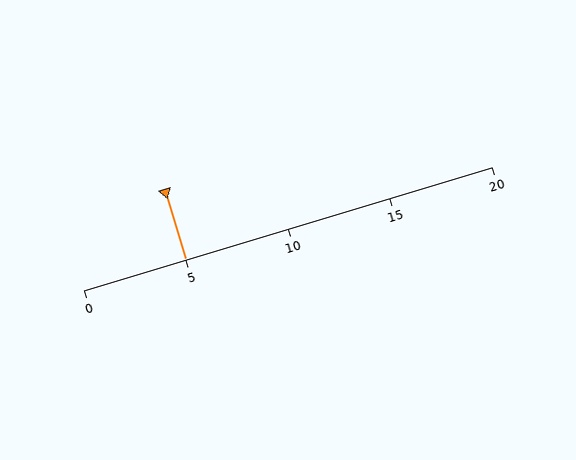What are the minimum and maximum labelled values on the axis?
The axis runs from 0 to 20.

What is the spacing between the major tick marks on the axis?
The major ticks are spaced 5 apart.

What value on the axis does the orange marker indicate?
The marker indicates approximately 5.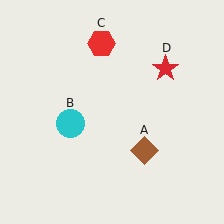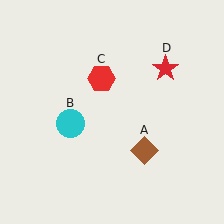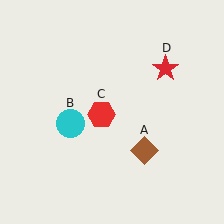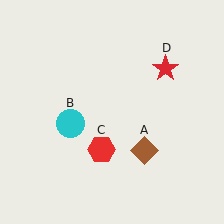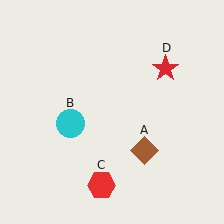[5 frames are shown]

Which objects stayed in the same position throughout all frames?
Brown diamond (object A) and cyan circle (object B) and red star (object D) remained stationary.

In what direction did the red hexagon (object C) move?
The red hexagon (object C) moved down.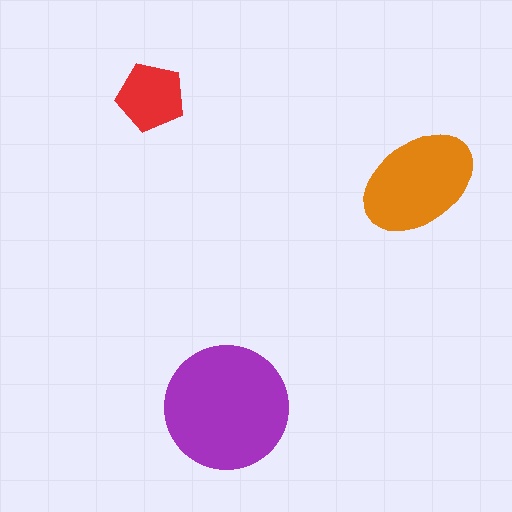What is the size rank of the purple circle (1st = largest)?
1st.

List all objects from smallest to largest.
The red pentagon, the orange ellipse, the purple circle.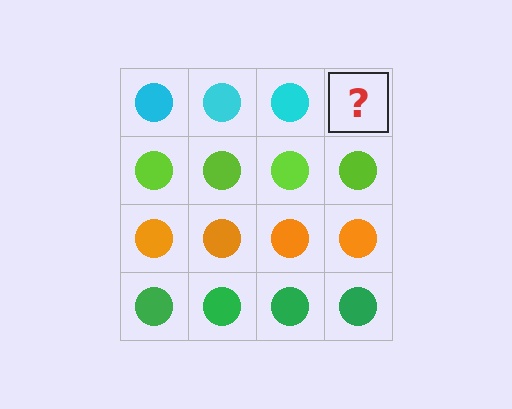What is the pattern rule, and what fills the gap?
The rule is that each row has a consistent color. The gap should be filled with a cyan circle.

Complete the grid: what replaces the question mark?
The question mark should be replaced with a cyan circle.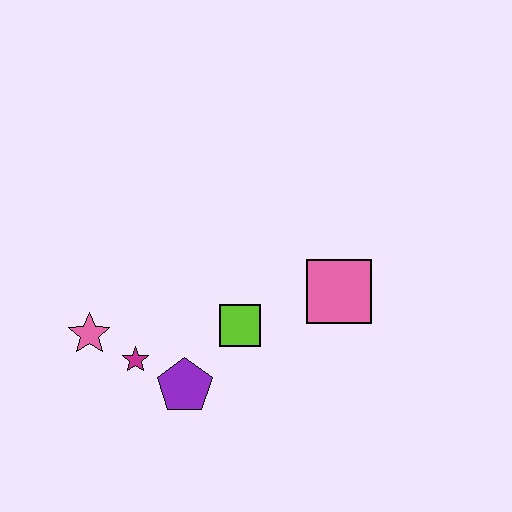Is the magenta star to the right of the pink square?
No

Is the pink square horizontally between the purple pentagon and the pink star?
No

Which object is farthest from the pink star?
The pink square is farthest from the pink star.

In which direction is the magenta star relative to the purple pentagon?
The magenta star is to the left of the purple pentagon.